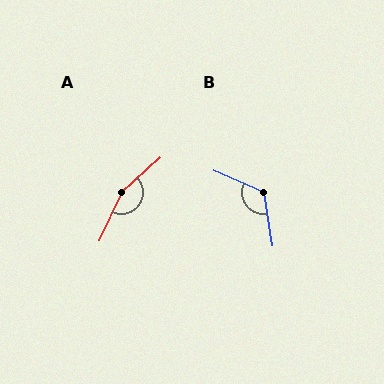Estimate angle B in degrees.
Approximately 122 degrees.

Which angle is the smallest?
B, at approximately 122 degrees.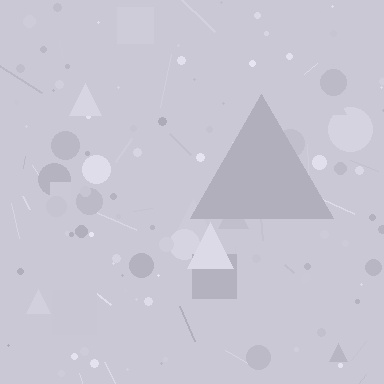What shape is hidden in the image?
A triangle is hidden in the image.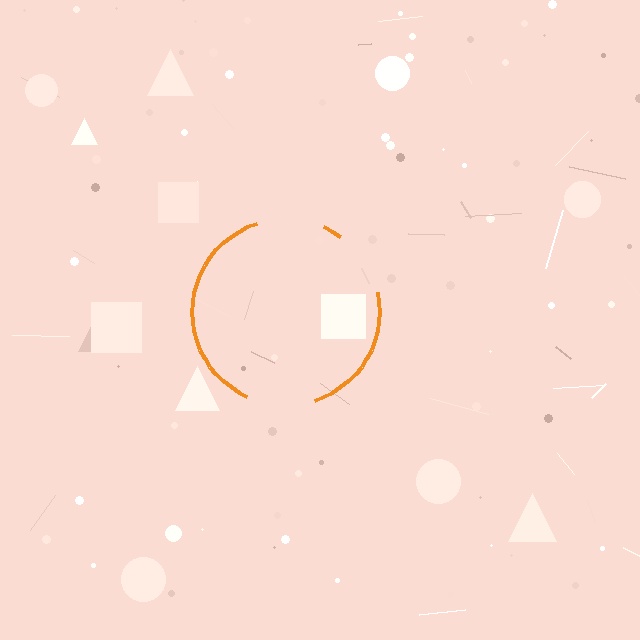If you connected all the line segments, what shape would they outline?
They would outline a circle.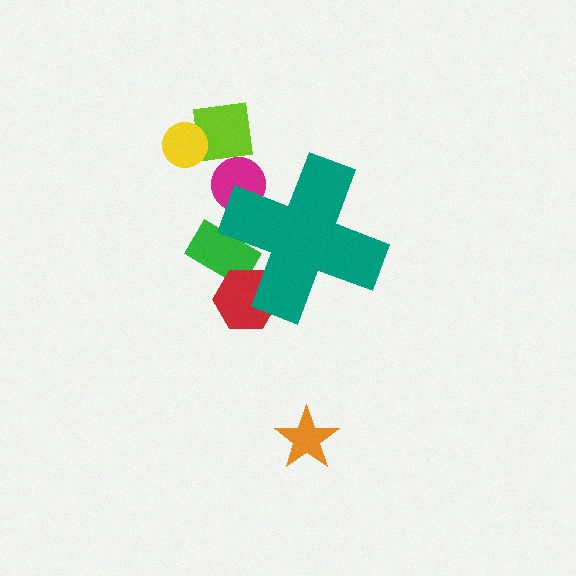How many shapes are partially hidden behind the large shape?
3 shapes are partially hidden.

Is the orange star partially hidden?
No, the orange star is fully visible.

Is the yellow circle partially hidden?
No, the yellow circle is fully visible.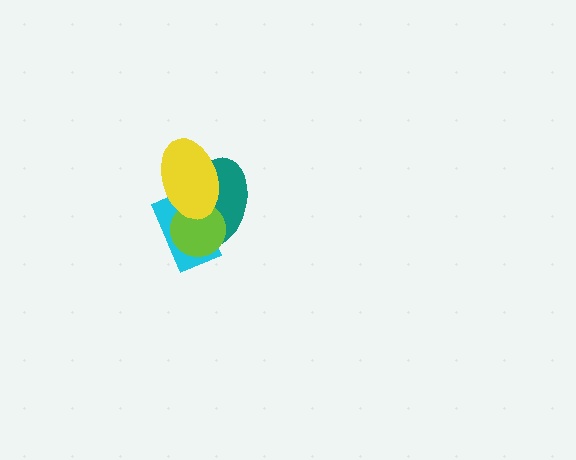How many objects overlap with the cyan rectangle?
3 objects overlap with the cyan rectangle.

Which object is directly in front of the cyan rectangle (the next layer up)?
The teal ellipse is directly in front of the cyan rectangle.